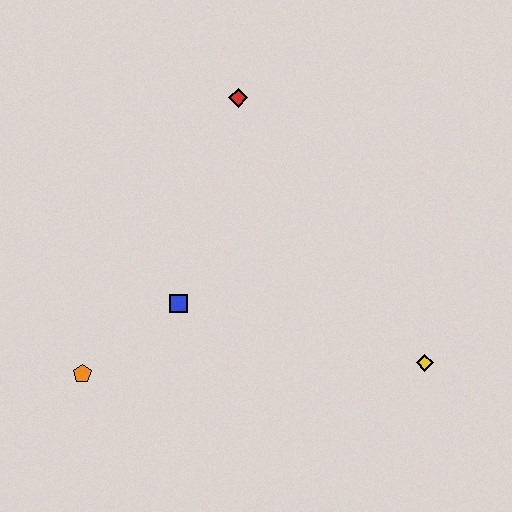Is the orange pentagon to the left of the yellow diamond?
Yes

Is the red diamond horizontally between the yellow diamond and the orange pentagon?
Yes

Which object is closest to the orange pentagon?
The blue square is closest to the orange pentagon.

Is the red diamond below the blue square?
No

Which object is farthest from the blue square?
The yellow diamond is farthest from the blue square.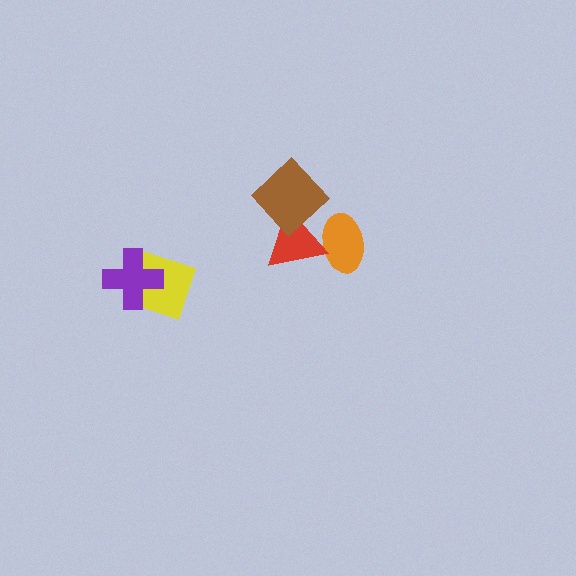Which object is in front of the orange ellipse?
The red triangle is in front of the orange ellipse.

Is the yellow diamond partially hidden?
Yes, it is partially covered by another shape.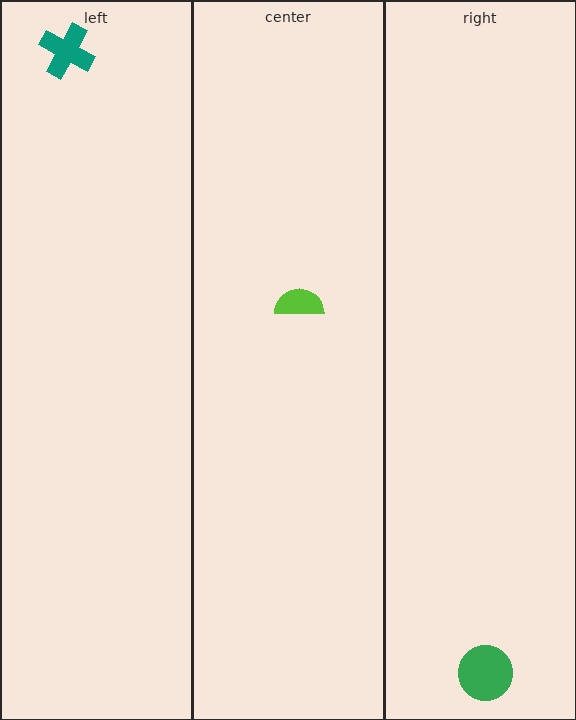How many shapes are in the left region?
1.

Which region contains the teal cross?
The left region.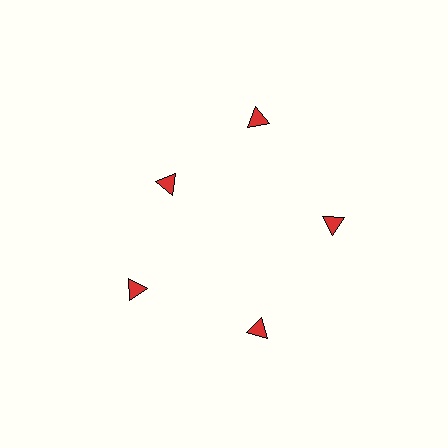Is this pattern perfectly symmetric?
No. The 5 red triangles are arranged in a ring, but one element near the 10 o'clock position is pulled inward toward the center, breaking the 5-fold rotational symmetry.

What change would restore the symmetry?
The symmetry would be restored by moving it outward, back onto the ring so that all 5 triangles sit at equal angles and equal distance from the center.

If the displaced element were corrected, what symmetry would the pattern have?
It would have 5-fold rotational symmetry — the pattern would map onto itself every 72 degrees.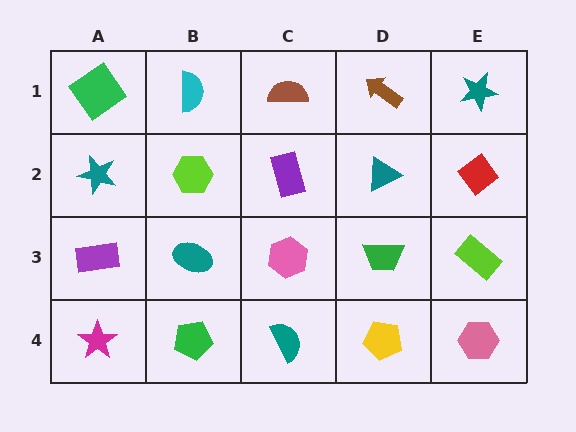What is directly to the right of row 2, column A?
A lime hexagon.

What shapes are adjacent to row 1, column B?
A lime hexagon (row 2, column B), a green diamond (row 1, column A), a brown semicircle (row 1, column C).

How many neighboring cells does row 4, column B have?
3.